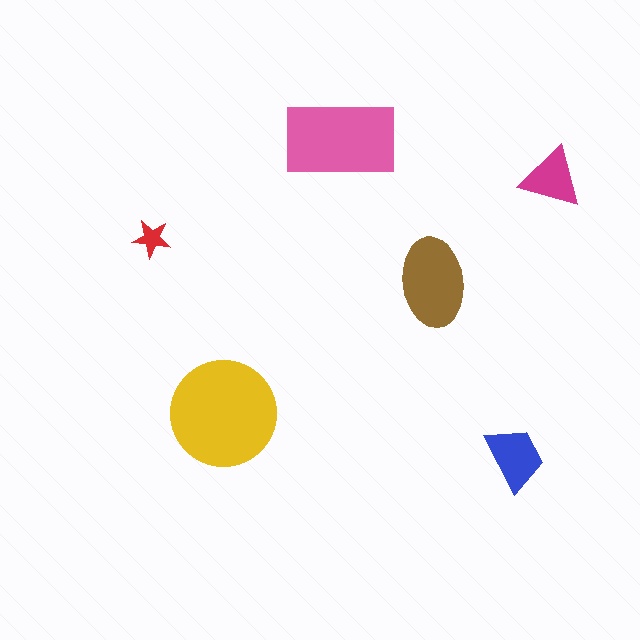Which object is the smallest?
The red star.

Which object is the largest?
The yellow circle.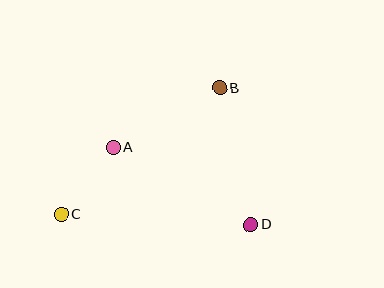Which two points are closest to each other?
Points A and C are closest to each other.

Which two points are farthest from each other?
Points B and C are farthest from each other.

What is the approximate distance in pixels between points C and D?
The distance between C and D is approximately 190 pixels.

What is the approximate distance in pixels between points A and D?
The distance between A and D is approximately 158 pixels.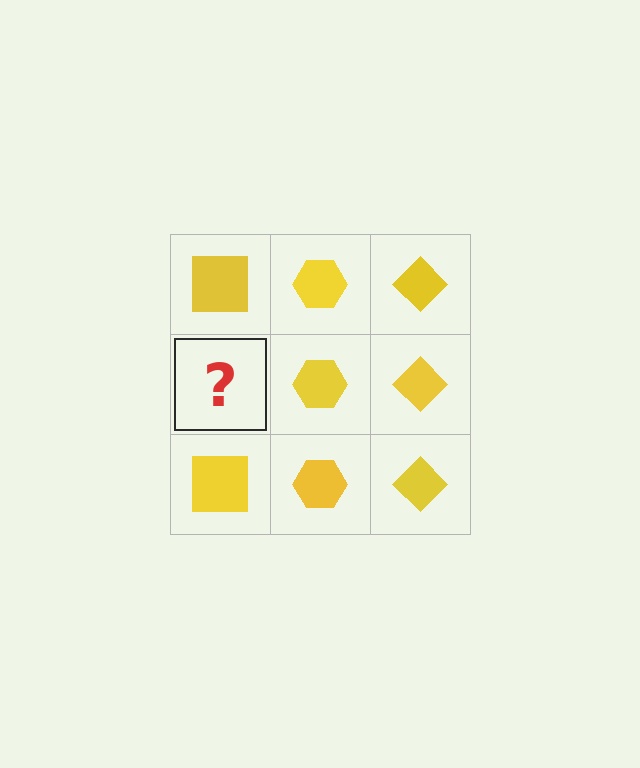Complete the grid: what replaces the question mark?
The question mark should be replaced with a yellow square.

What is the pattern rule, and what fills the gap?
The rule is that each column has a consistent shape. The gap should be filled with a yellow square.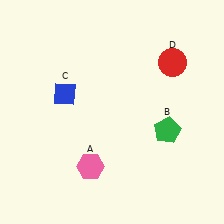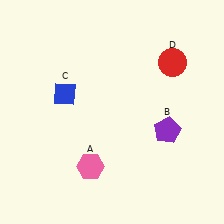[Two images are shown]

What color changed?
The pentagon (B) changed from green in Image 1 to purple in Image 2.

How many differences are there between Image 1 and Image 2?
There is 1 difference between the two images.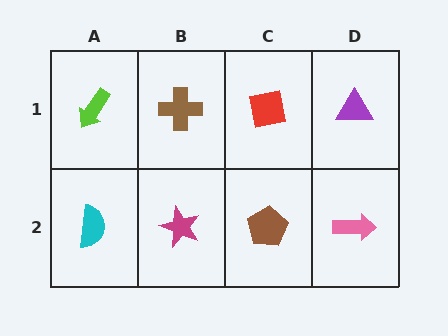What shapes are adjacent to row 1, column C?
A brown pentagon (row 2, column C), a brown cross (row 1, column B), a purple triangle (row 1, column D).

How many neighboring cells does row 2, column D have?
2.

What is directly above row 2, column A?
A lime arrow.